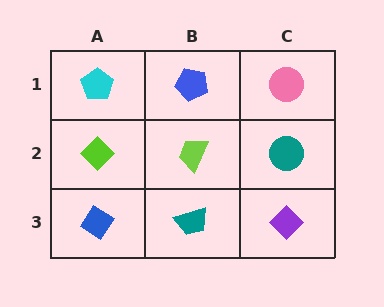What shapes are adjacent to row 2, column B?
A blue pentagon (row 1, column B), a teal trapezoid (row 3, column B), a lime diamond (row 2, column A), a teal circle (row 2, column C).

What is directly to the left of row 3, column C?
A teal trapezoid.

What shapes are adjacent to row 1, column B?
A lime trapezoid (row 2, column B), a cyan pentagon (row 1, column A), a pink circle (row 1, column C).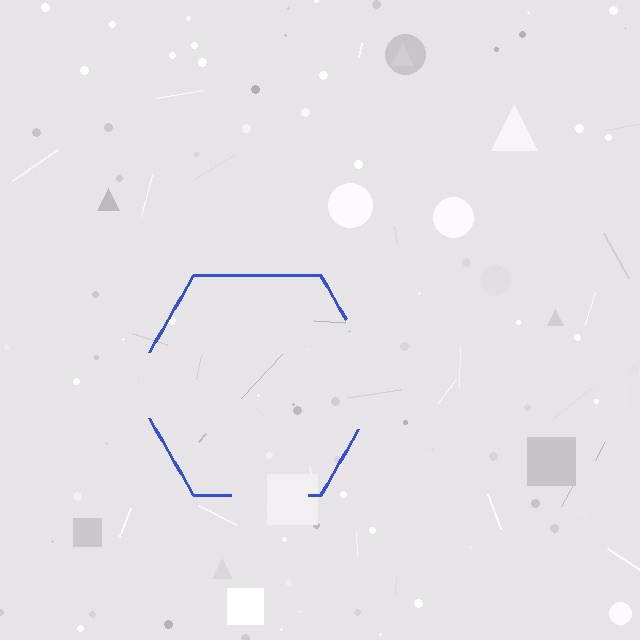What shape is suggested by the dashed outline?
The dashed outline suggests a hexagon.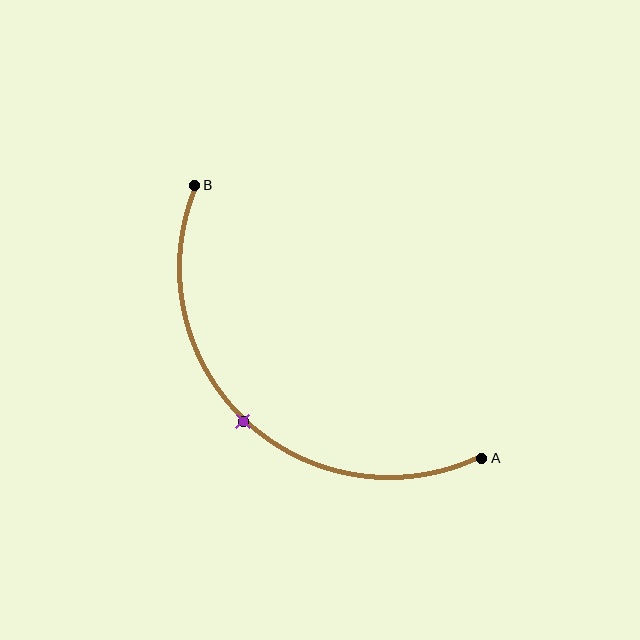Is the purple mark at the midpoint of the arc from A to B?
Yes. The purple mark lies on the arc at equal arc-length from both A and B — it is the arc midpoint.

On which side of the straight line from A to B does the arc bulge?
The arc bulges below and to the left of the straight line connecting A and B.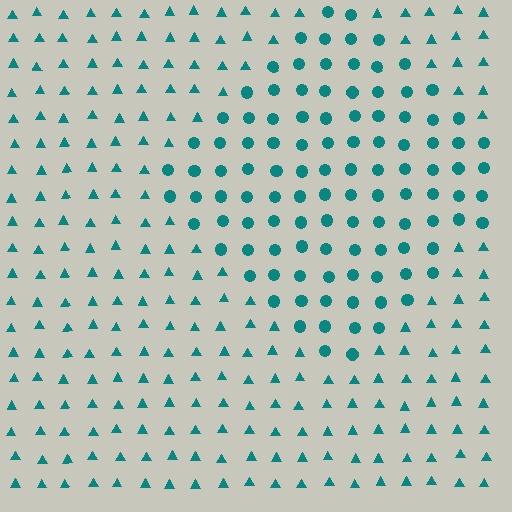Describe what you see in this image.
The image is filled with small teal elements arranged in a uniform grid. A diamond-shaped region contains circles, while the surrounding area contains triangles. The boundary is defined purely by the change in element shape.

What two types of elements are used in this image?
The image uses circles inside the diamond region and triangles outside it.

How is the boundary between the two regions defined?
The boundary is defined by a change in element shape: circles inside vs. triangles outside. All elements share the same color and spacing.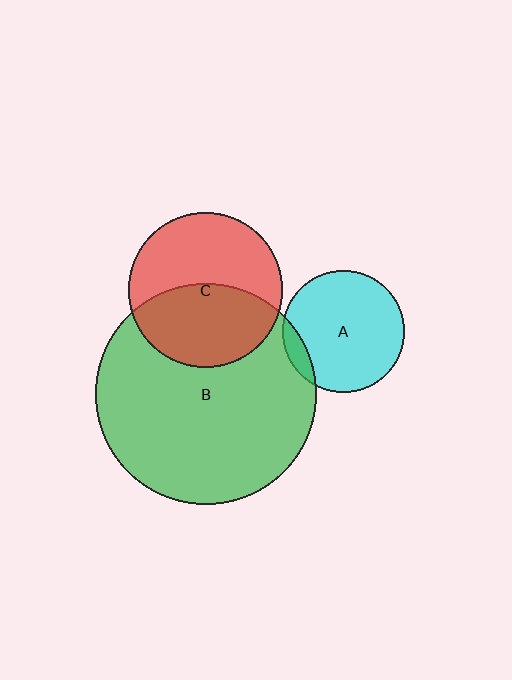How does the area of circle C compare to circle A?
Approximately 1.6 times.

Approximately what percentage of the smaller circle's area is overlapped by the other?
Approximately 50%.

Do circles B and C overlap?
Yes.